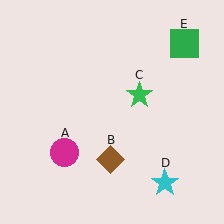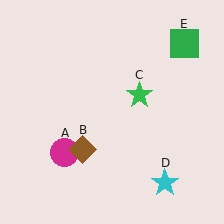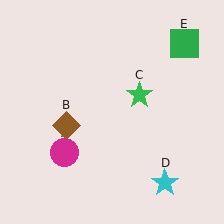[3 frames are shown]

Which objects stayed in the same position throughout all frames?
Magenta circle (object A) and green star (object C) and cyan star (object D) and green square (object E) remained stationary.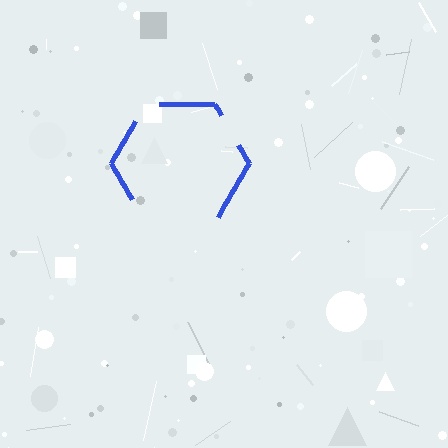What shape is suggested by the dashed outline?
The dashed outline suggests a hexagon.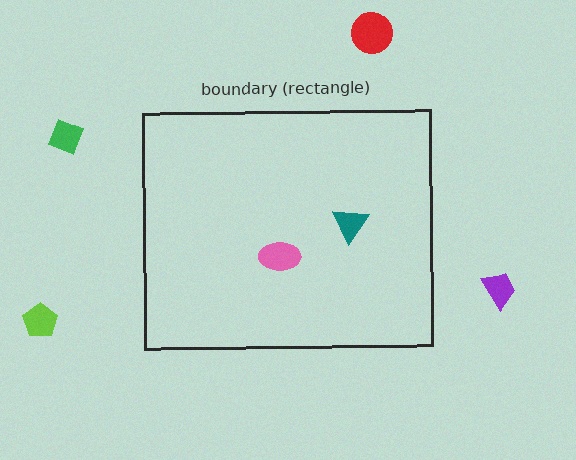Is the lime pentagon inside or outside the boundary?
Outside.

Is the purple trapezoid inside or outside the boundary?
Outside.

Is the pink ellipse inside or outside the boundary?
Inside.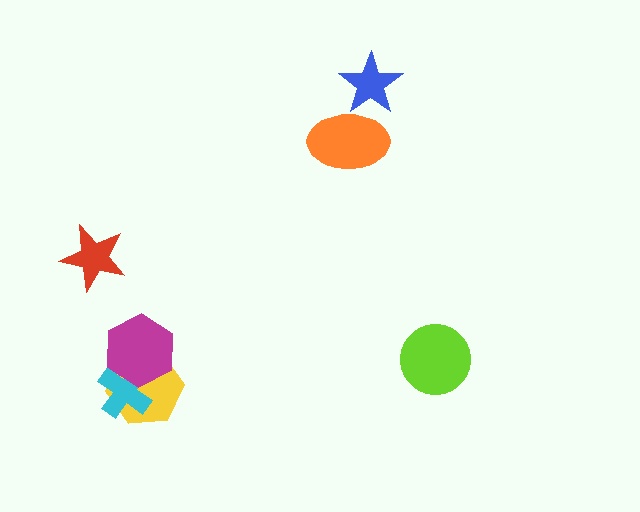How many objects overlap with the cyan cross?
2 objects overlap with the cyan cross.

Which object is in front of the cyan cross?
The magenta hexagon is in front of the cyan cross.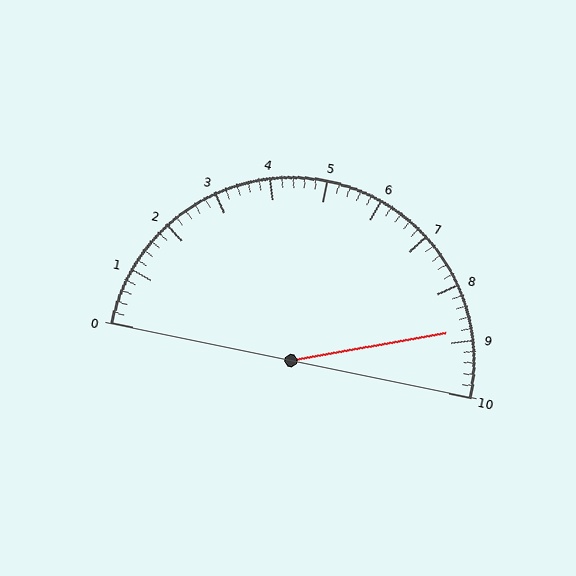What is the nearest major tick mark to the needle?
The nearest major tick mark is 9.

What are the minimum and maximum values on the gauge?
The gauge ranges from 0 to 10.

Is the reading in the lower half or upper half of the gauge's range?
The reading is in the upper half of the range (0 to 10).